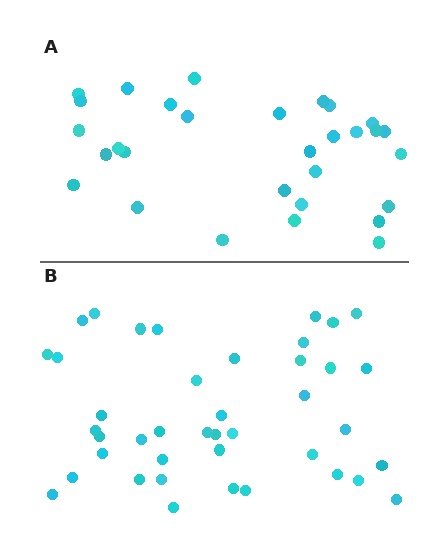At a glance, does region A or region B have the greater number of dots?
Region B (the bottom region) has more dots.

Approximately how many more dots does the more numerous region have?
Region B has roughly 12 or so more dots than region A.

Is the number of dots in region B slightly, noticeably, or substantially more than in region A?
Region B has noticeably more, but not dramatically so. The ratio is roughly 1.4 to 1.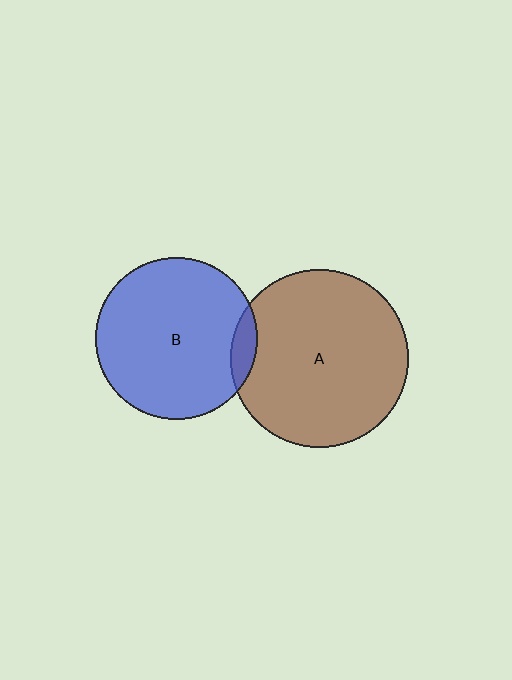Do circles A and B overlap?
Yes.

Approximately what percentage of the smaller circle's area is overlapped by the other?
Approximately 10%.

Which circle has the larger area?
Circle A (brown).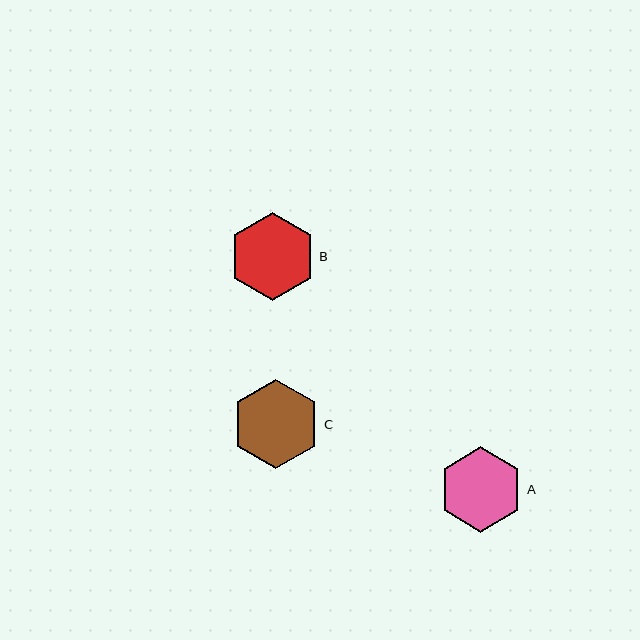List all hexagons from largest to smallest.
From largest to smallest: C, B, A.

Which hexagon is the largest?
Hexagon C is the largest with a size of approximately 89 pixels.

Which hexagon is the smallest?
Hexagon A is the smallest with a size of approximately 85 pixels.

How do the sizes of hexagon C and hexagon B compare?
Hexagon C and hexagon B are approximately the same size.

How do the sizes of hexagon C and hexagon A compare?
Hexagon C and hexagon A are approximately the same size.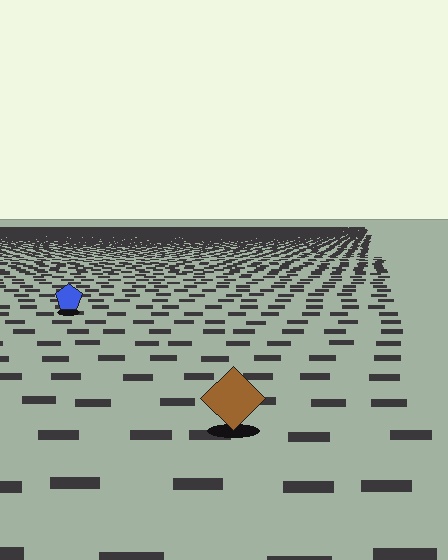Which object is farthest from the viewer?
The blue pentagon is farthest from the viewer. It appears smaller and the ground texture around it is denser.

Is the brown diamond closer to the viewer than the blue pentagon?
Yes. The brown diamond is closer — you can tell from the texture gradient: the ground texture is coarser near it.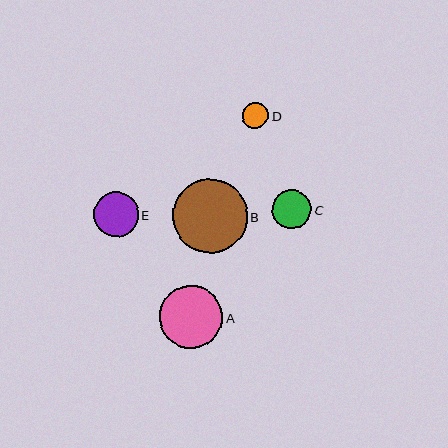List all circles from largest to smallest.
From largest to smallest: B, A, E, C, D.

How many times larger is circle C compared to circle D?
Circle C is approximately 1.5 times the size of circle D.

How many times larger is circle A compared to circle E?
Circle A is approximately 1.4 times the size of circle E.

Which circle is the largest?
Circle B is the largest with a size of approximately 75 pixels.